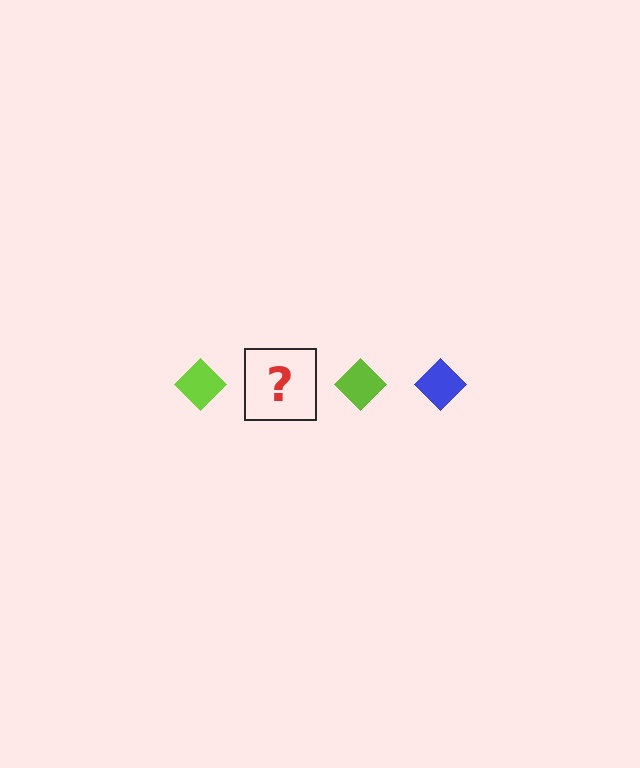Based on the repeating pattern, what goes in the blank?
The blank should be a blue diamond.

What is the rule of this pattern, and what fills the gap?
The rule is that the pattern cycles through lime, blue diamonds. The gap should be filled with a blue diamond.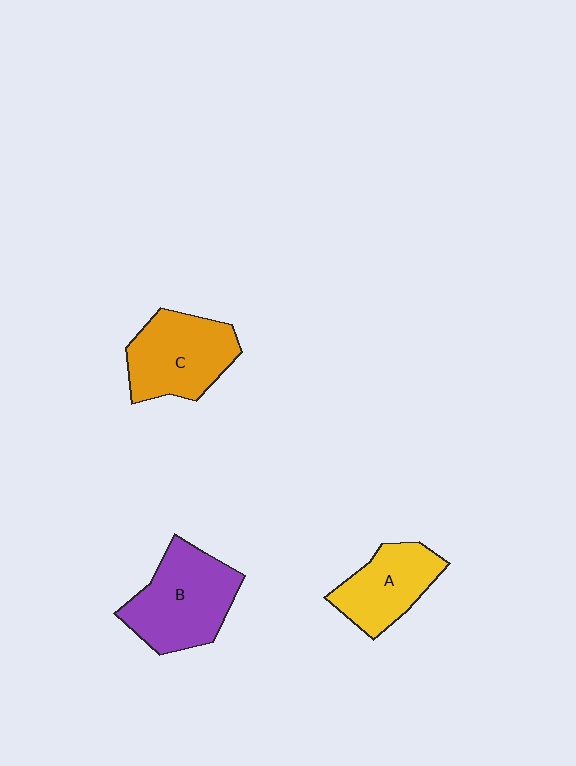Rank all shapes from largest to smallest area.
From largest to smallest: B (purple), C (orange), A (yellow).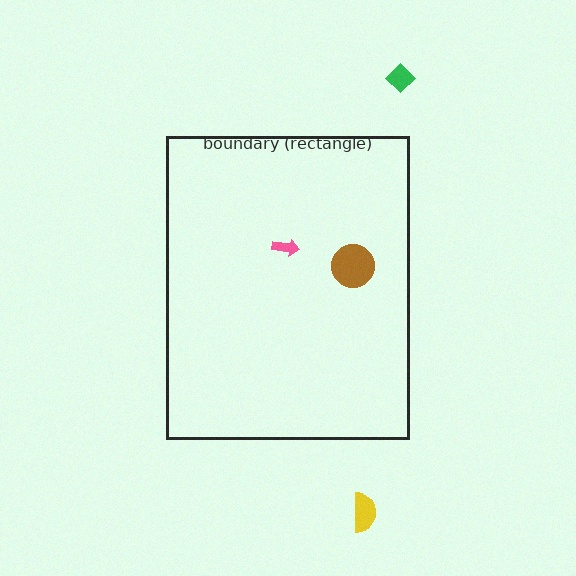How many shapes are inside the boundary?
2 inside, 2 outside.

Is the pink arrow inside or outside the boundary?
Inside.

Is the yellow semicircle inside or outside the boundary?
Outside.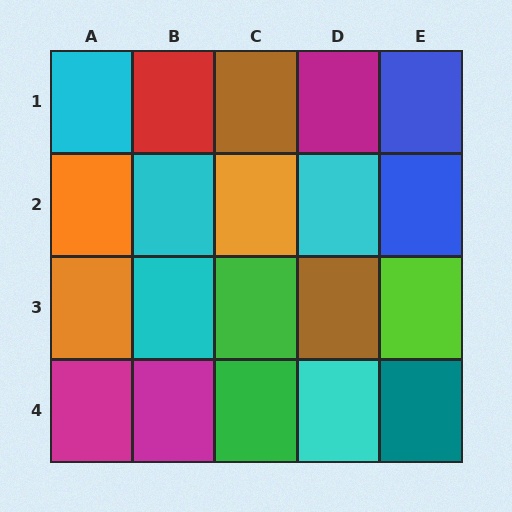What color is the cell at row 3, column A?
Orange.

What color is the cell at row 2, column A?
Orange.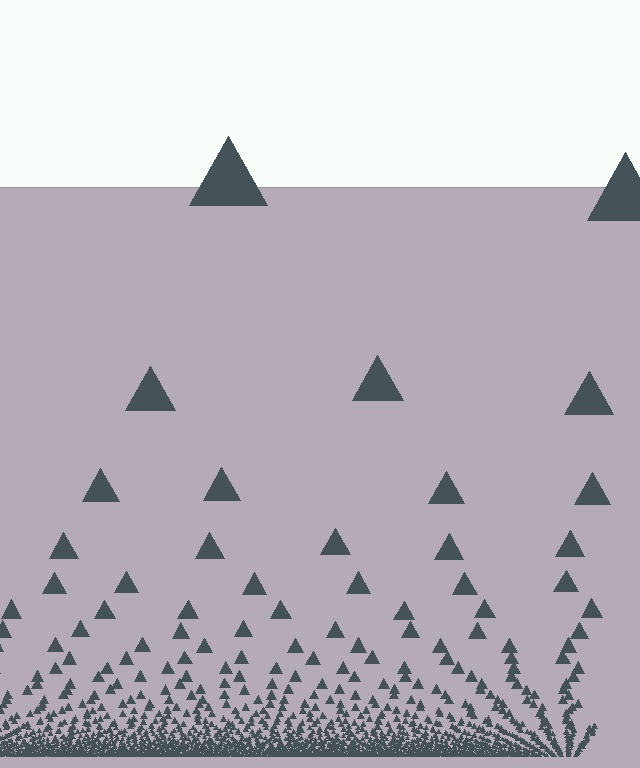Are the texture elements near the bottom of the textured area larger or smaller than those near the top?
Smaller. The gradient is inverted — elements near the bottom are smaller and denser.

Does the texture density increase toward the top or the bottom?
Density increases toward the bottom.